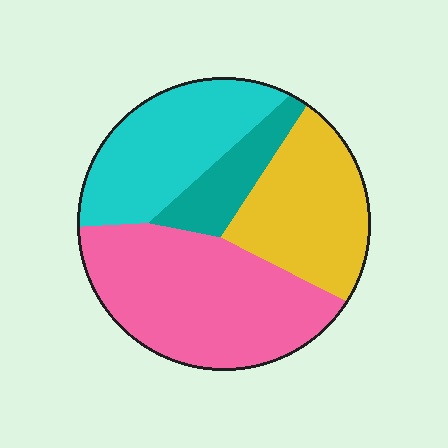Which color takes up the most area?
Pink, at roughly 40%.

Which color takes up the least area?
Teal, at roughly 10%.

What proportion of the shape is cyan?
Cyan covers roughly 25% of the shape.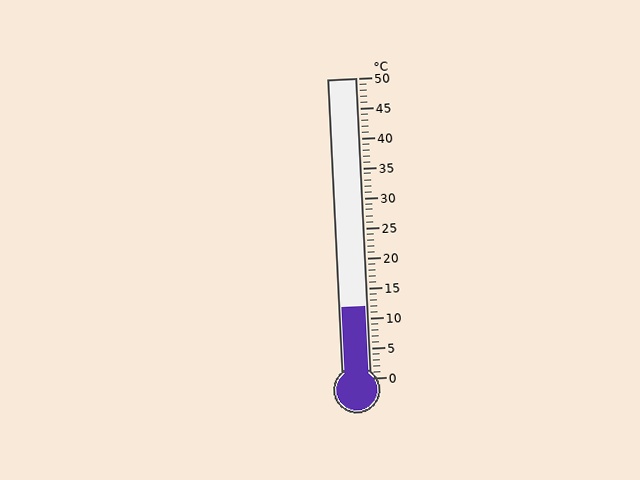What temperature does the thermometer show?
The thermometer shows approximately 12°C.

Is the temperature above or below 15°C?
The temperature is below 15°C.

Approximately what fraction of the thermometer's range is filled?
The thermometer is filled to approximately 25% of its range.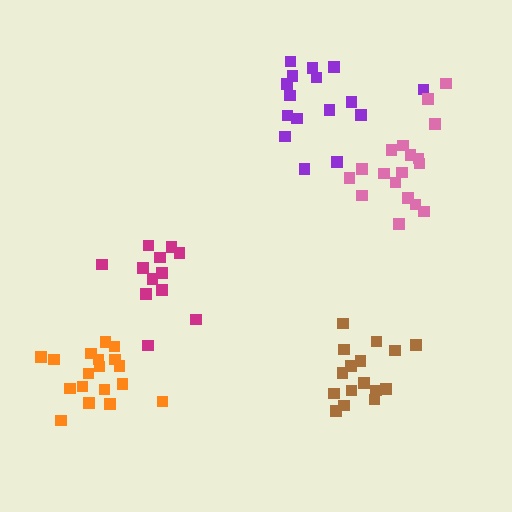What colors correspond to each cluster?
The clusters are colored: brown, purple, magenta, pink, orange.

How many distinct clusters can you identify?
There are 5 distinct clusters.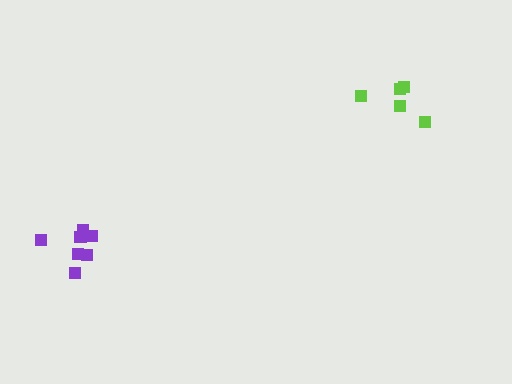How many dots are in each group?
Group 1: 7 dots, Group 2: 5 dots (12 total).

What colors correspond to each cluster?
The clusters are colored: purple, lime.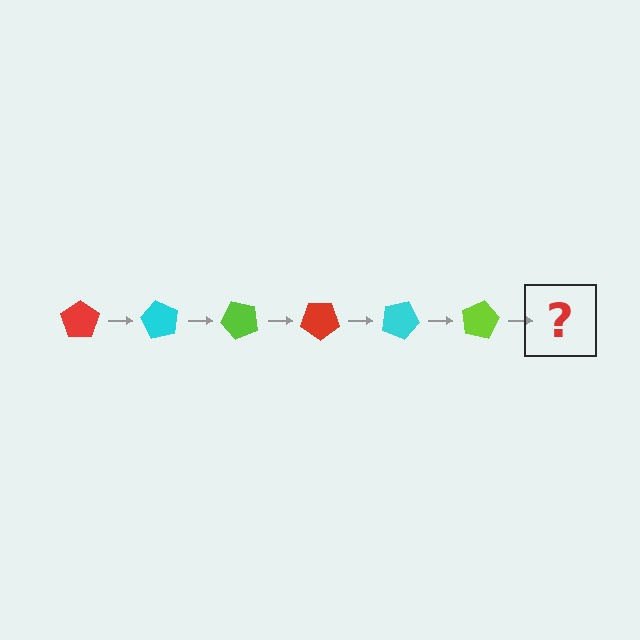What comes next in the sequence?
The next element should be a red pentagon, rotated 360 degrees from the start.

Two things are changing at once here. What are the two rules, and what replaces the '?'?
The two rules are that it rotates 60 degrees each step and the color cycles through red, cyan, and lime. The '?' should be a red pentagon, rotated 360 degrees from the start.